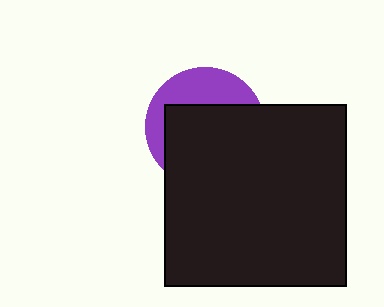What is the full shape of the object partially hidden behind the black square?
The partially hidden object is a purple circle.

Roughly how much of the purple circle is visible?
A small part of it is visible (roughly 34%).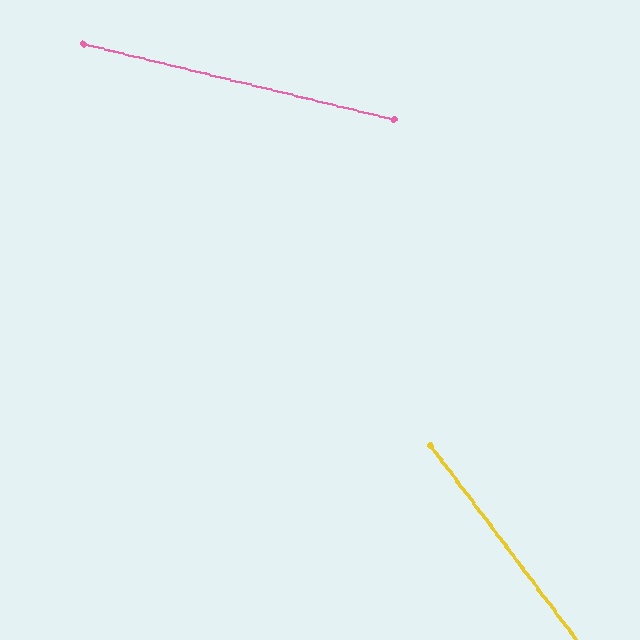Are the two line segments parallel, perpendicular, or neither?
Neither parallel nor perpendicular — they differ by about 39°.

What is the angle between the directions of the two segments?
Approximately 39 degrees.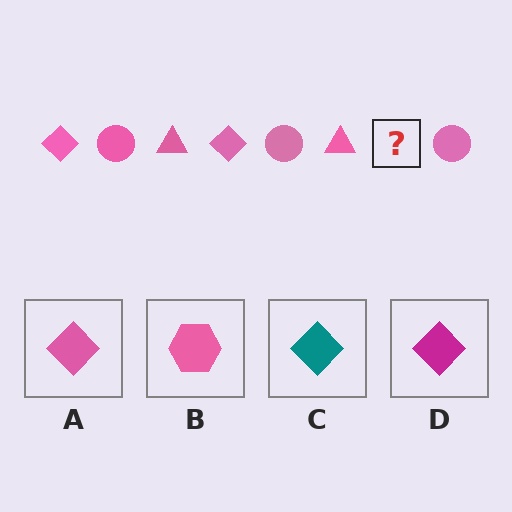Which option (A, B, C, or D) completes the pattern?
A.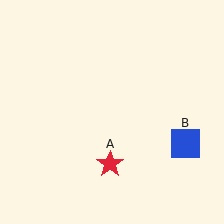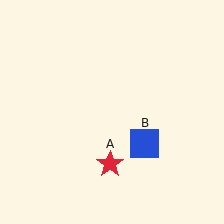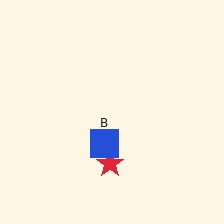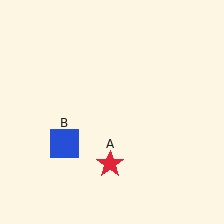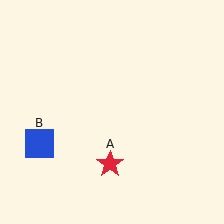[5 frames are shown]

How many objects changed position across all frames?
1 object changed position: blue square (object B).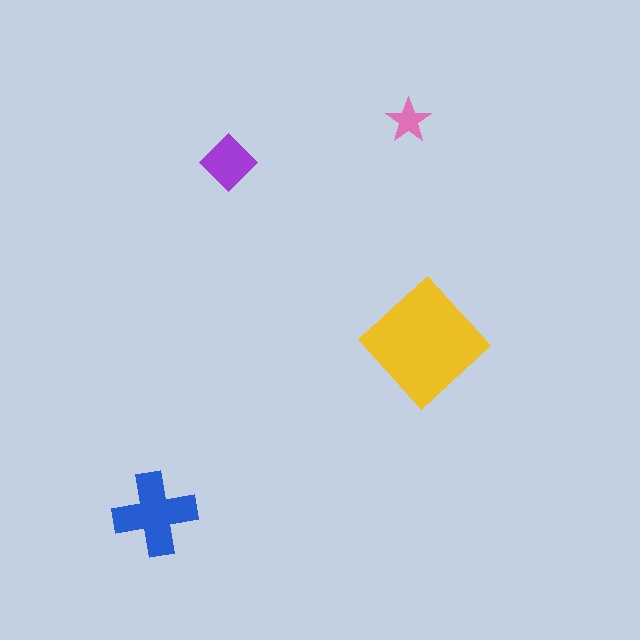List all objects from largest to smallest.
The yellow diamond, the blue cross, the purple diamond, the pink star.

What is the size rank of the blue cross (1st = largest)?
2nd.